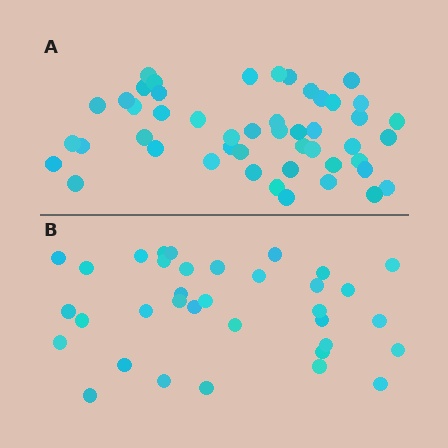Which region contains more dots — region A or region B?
Region A (the top region) has more dots.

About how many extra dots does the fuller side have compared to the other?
Region A has approximately 15 more dots than region B.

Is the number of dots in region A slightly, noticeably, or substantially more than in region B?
Region A has noticeably more, but not dramatically so. The ratio is roughly 1.4 to 1.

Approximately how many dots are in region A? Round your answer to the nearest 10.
About 50 dots. (The exact count is 48, which rounds to 50.)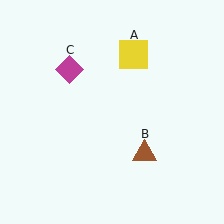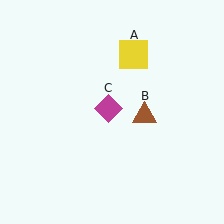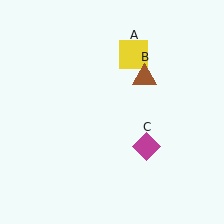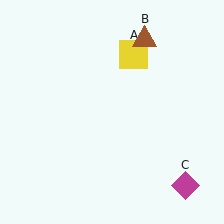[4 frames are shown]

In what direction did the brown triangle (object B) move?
The brown triangle (object B) moved up.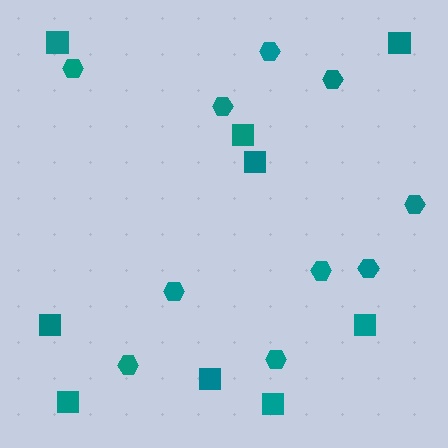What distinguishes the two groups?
There are 2 groups: one group of hexagons (10) and one group of squares (9).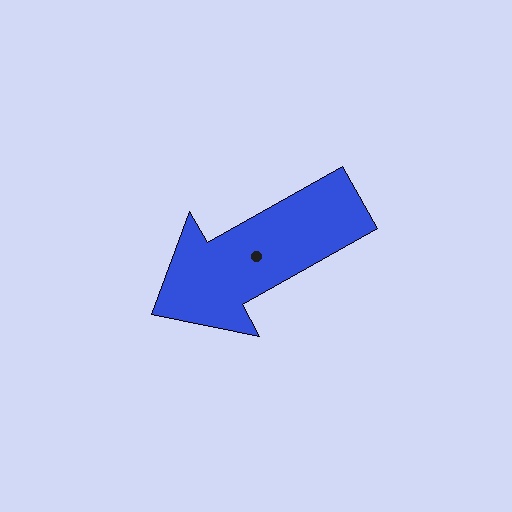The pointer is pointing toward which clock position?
Roughly 8 o'clock.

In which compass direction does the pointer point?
Southwest.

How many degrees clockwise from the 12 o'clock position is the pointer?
Approximately 241 degrees.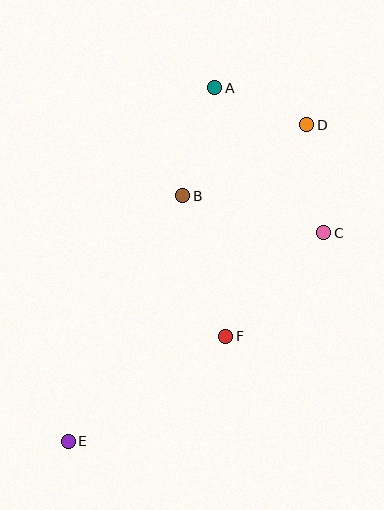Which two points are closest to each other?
Points A and D are closest to each other.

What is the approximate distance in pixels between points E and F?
The distance between E and F is approximately 189 pixels.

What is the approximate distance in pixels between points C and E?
The distance between C and E is approximately 330 pixels.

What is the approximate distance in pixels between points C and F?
The distance between C and F is approximately 142 pixels.